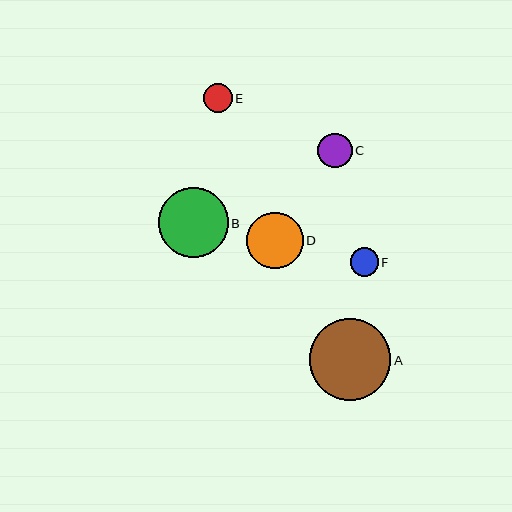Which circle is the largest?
Circle A is the largest with a size of approximately 81 pixels.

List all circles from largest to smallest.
From largest to smallest: A, B, D, C, E, F.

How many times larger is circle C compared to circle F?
Circle C is approximately 1.2 times the size of circle F.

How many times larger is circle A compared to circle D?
Circle A is approximately 1.4 times the size of circle D.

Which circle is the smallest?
Circle F is the smallest with a size of approximately 28 pixels.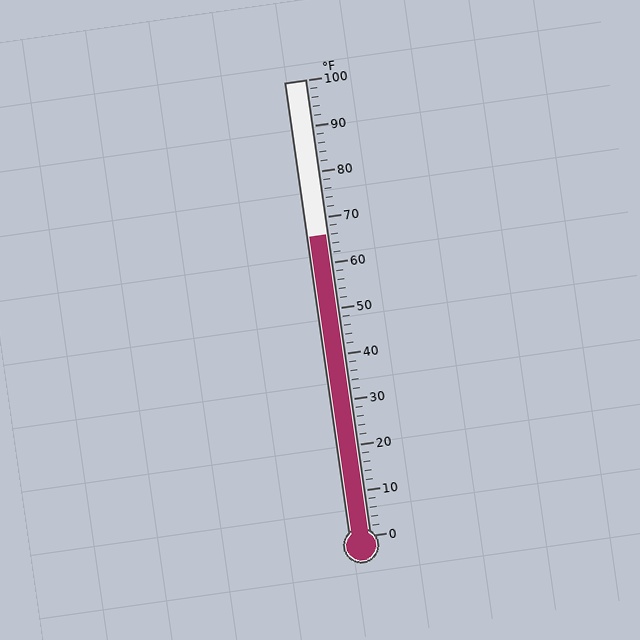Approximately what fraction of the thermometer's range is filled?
The thermometer is filled to approximately 65% of its range.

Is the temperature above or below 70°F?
The temperature is below 70°F.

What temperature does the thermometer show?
The thermometer shows approximately 66°F.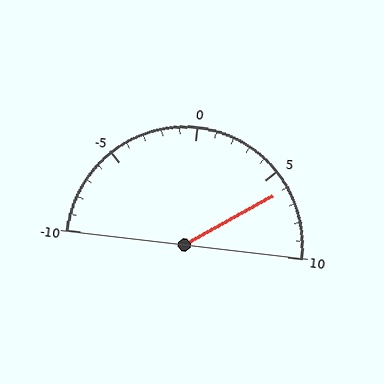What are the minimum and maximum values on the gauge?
The gauge ranges from -10 to 10.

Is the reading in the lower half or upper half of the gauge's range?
The reading is in the upper half of the range (-10 to 10).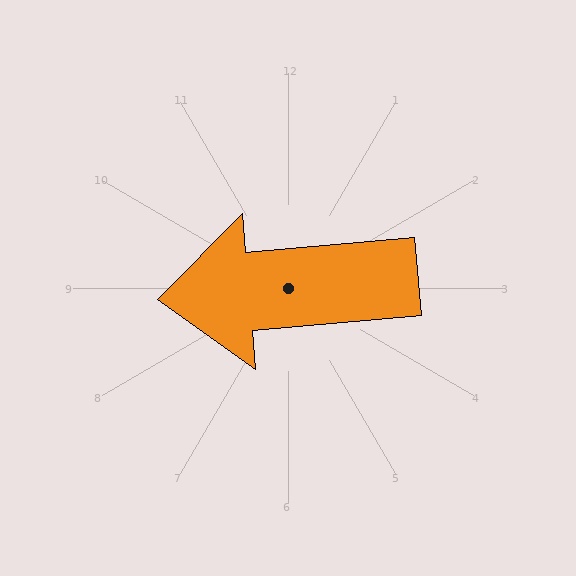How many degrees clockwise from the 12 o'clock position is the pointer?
Approximately 265 degrees.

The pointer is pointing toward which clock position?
Roughly 9 o'clock.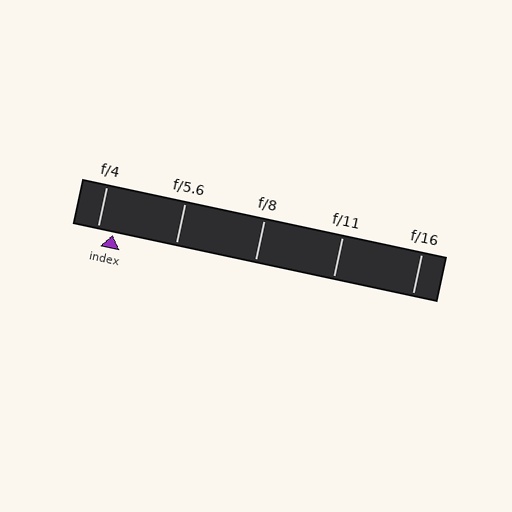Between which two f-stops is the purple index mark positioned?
The index mark is between f/4 and f/5.6.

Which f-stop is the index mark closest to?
The index mark is closest to f/4.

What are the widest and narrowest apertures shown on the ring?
The widest aperture shown is f/4 and the narrowest is f/16.